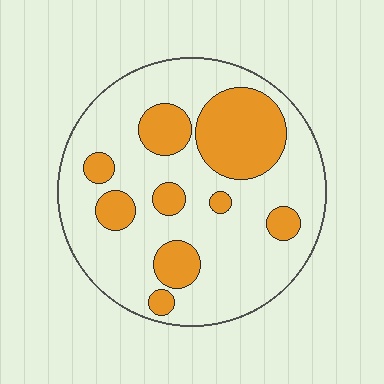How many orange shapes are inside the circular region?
9.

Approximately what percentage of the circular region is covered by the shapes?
Approximately 30%.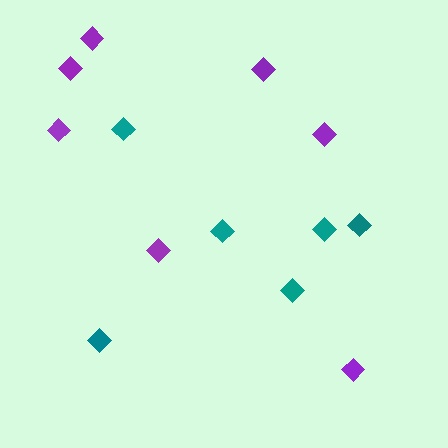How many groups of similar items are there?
There are 2 groups: one group of teal diamonds (6) and one group of purple diamonds (7).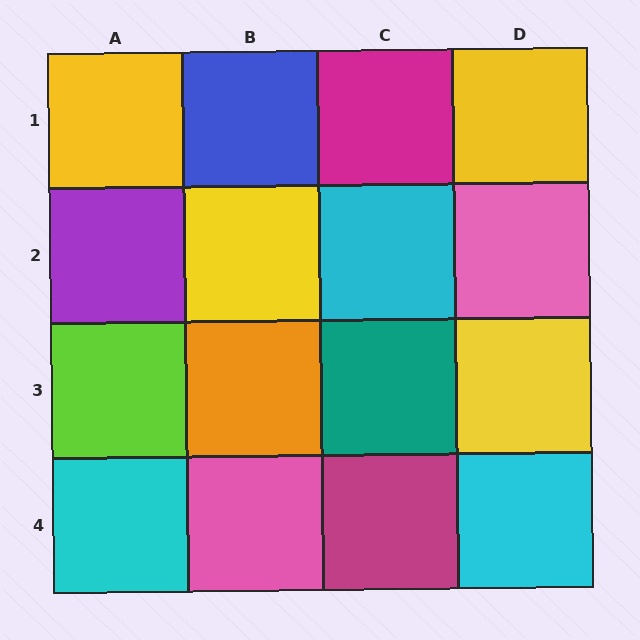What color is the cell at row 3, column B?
Orange.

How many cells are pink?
2 cells are pink.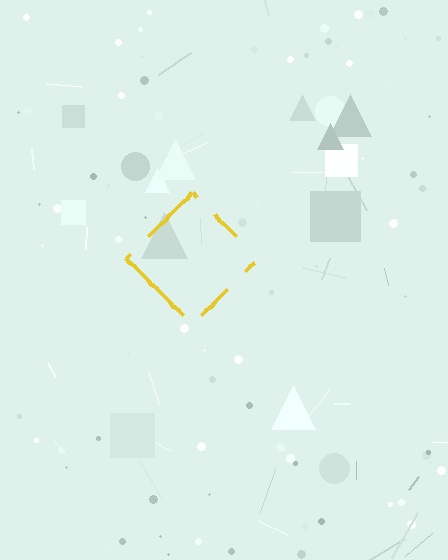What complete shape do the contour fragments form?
The contour fragments form a diamond.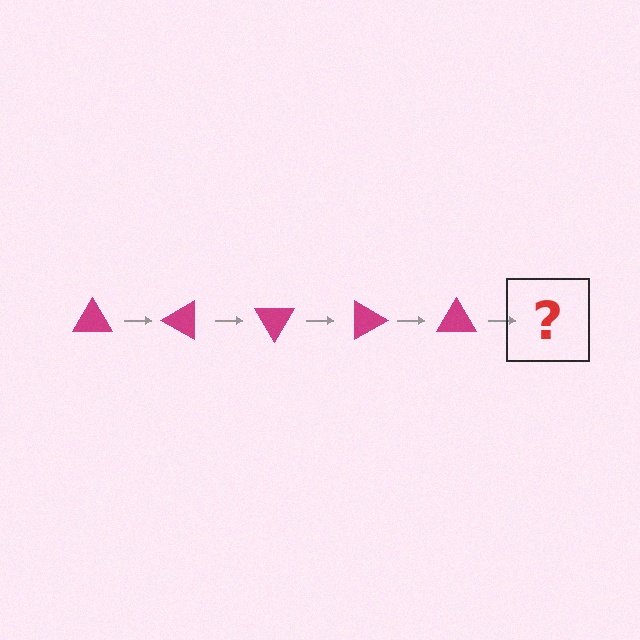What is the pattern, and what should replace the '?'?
The pattern is that the triangle rotates 30 degrees each step. The '?' should be a magenta triangle rotated 150 degrees.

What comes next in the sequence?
The next element should be a magenta triangle rotated 150 degrees.